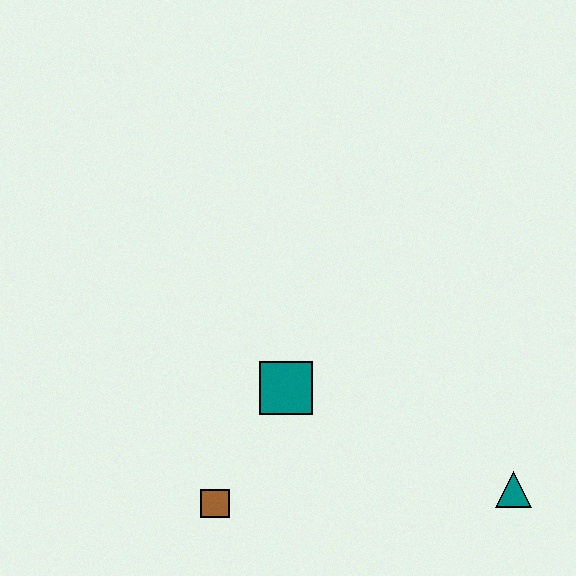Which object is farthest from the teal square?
The teal triangle is farthest from the teal square.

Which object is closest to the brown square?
The teal square is closest to the brown square.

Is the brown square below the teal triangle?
Yes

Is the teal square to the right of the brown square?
Yes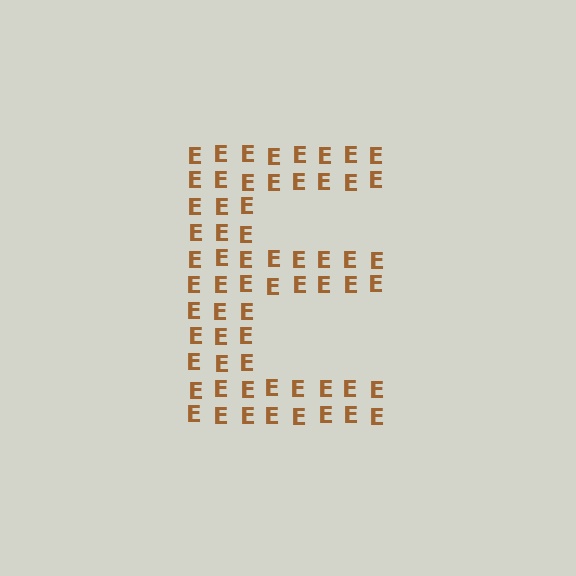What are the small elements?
The small elements are letter E's.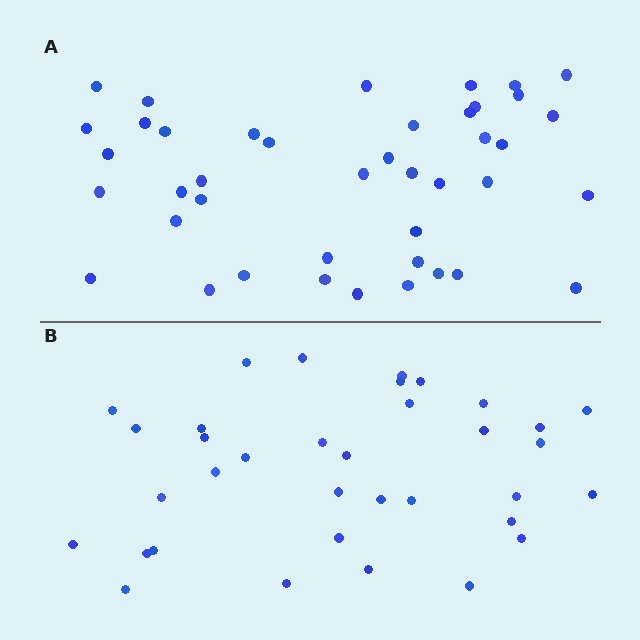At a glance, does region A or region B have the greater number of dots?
Region A (the top region) has more dots.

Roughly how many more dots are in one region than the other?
Region A has roughly 8 or so more dots than region B.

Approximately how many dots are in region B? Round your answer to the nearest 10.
About 40 dots. (The exact count is 35, which rounds to 40.)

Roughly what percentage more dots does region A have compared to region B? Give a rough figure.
About 20% more.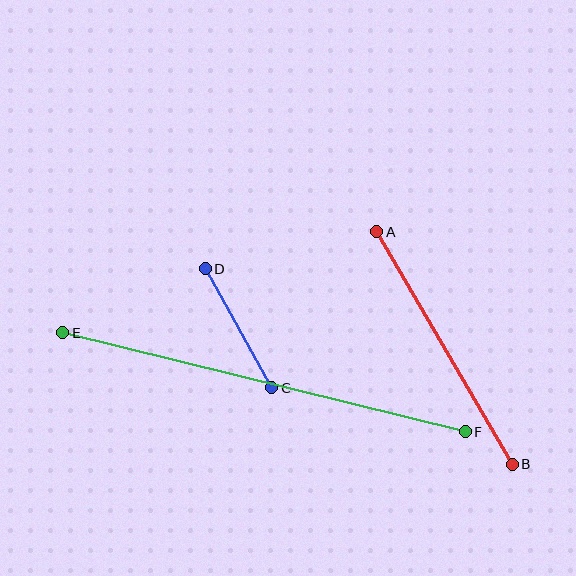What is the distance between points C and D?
The distance is approximately 136 pixels.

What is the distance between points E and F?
The distance is approximately 414 pixels.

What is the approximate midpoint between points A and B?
The midpoint is at approximately (444, 348) pixels.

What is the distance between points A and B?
The distance is approximately 269 pixels.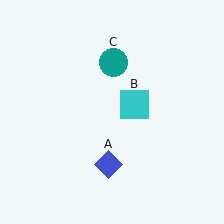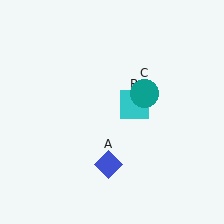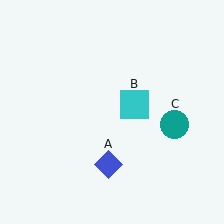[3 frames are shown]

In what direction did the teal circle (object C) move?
The teal circle (object C) moved down and to the right.